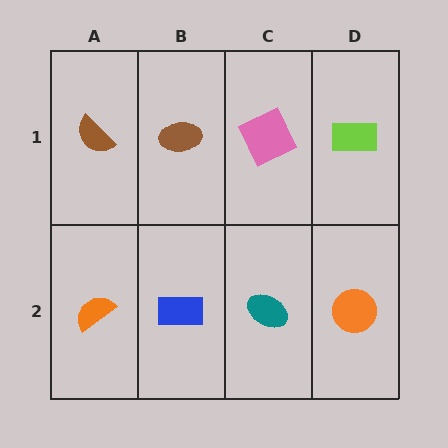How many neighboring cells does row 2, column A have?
2.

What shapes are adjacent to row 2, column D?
A lime rectangle (row 1, column D), a teal ellipse (row 2, column C).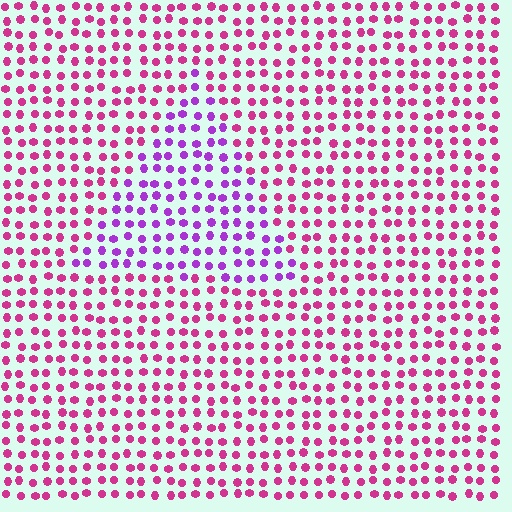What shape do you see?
I see a triangle.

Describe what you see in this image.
The image is filled with small magenta elements in a uniform arrangement. A triangle-shaped region is visible where the elements are tinted to a slightly different hue, forming a subtle color boundary.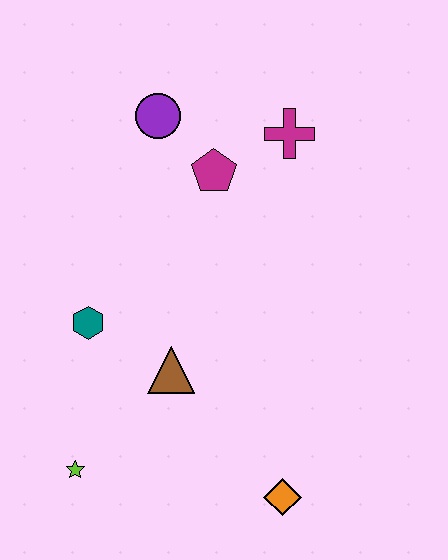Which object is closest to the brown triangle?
The teal hexagon is closest to the brown triangle.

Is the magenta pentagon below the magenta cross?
Yes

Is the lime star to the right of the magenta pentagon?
No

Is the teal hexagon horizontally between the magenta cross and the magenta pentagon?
No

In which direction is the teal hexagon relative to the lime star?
The teal hexagon is above the lime star.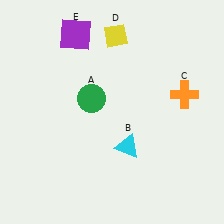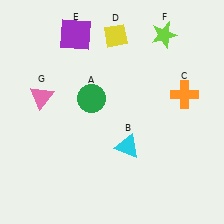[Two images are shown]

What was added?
A lime star (F), a pink triangle (G) were added in Image 2.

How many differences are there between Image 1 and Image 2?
There are 2 differences between the two images.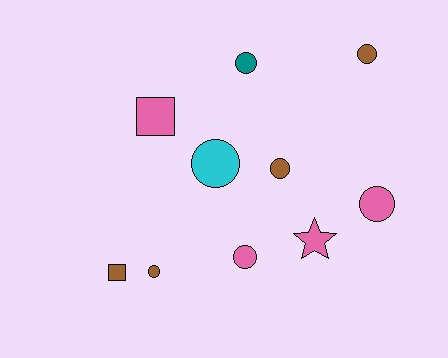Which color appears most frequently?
Brown, with 4 objects.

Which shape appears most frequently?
Circle, with 7 objects.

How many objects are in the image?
There are 10 objects.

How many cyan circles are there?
There is 1 cyan circle.